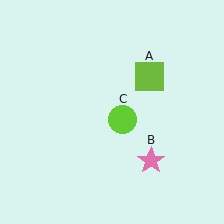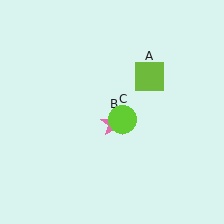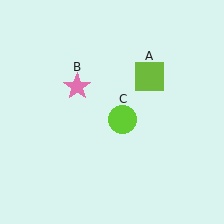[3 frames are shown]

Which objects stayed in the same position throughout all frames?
Lime square (object A) and lime circle (object C) remained stationary.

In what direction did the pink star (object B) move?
The pink star (object B) moved up and to the left.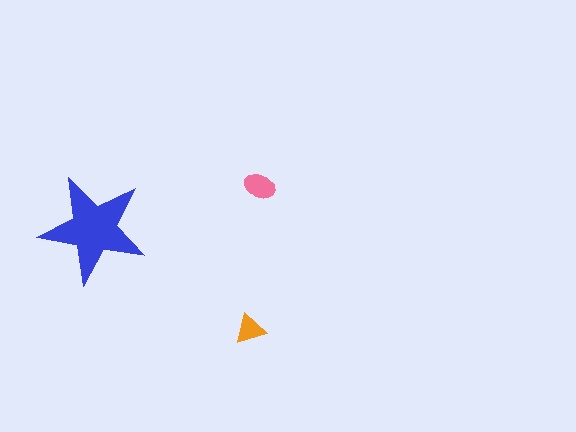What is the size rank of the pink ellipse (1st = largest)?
2nd.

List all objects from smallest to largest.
The orange triangle, the pink ellipse, the blue star.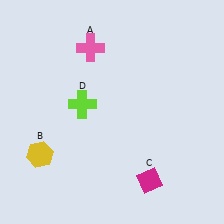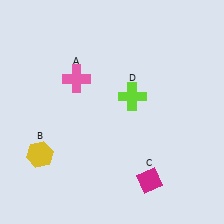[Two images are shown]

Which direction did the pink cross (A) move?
The pink cross (A) moved down.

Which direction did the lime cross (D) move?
The lime cross (D) moved right.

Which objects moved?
The objects that moved are: the pink cross (A), the lime cross (D).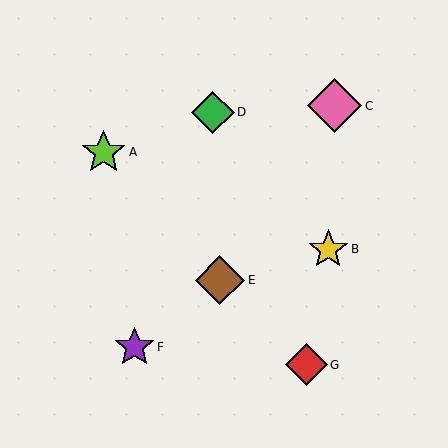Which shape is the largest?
The pink diamond (labeled C) is the largest.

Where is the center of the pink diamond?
The center of the pink diamond is at (335, 106).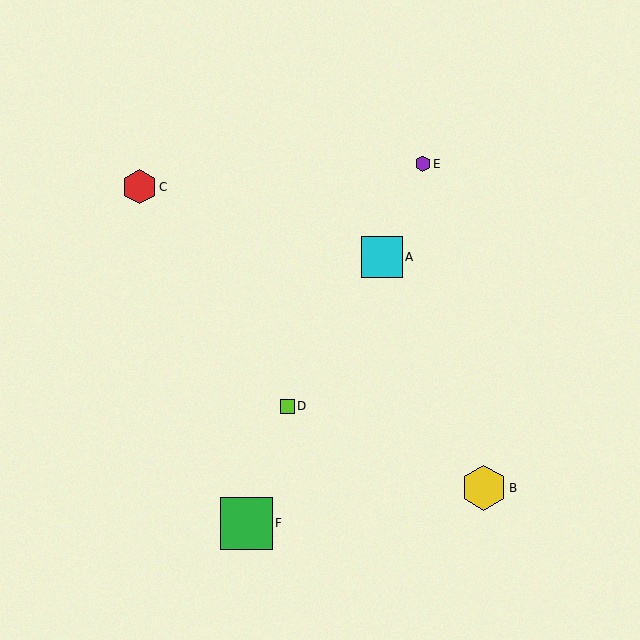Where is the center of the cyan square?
The center of the cyan square is at (382, 257).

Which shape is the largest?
The green square (labeled F) is the largest.